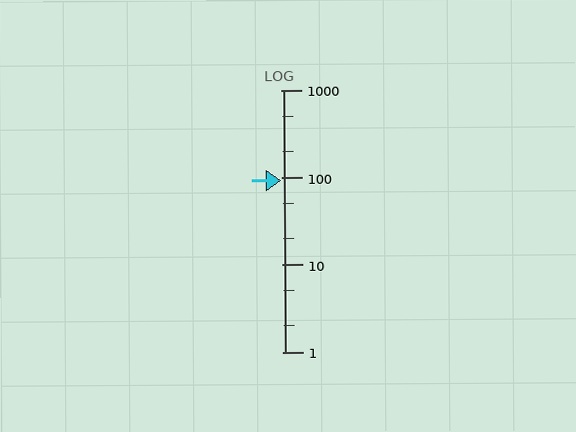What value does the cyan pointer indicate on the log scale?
The pointer indicates approximately 91.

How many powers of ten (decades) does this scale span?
The scale spans 3 decades, from 1 to 1000.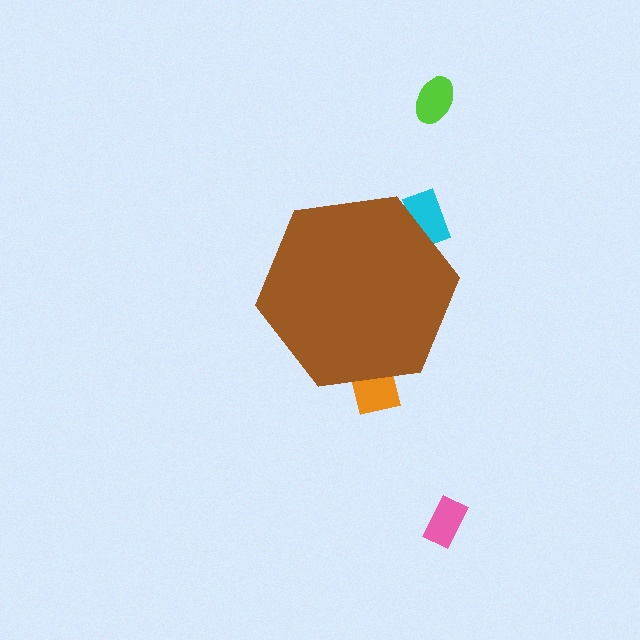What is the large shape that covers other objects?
A brown hexagon.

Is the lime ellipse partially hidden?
No, the lime ellipse is fully visible.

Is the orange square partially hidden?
Yes, the orange square is partially hidden behind the brown hexagon.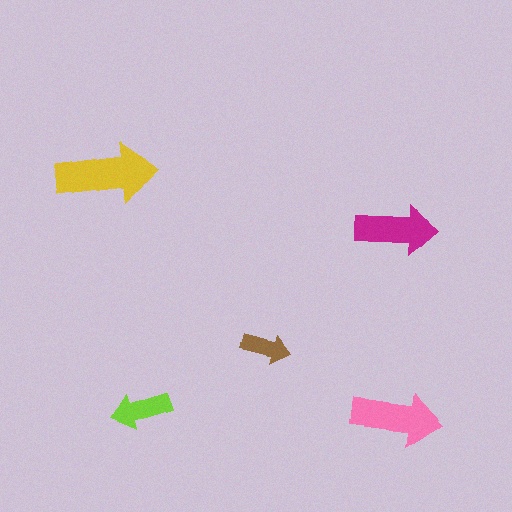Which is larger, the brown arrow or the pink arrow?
The pink one.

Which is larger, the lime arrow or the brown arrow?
The lime one.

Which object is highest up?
The yellow arrow is topmost.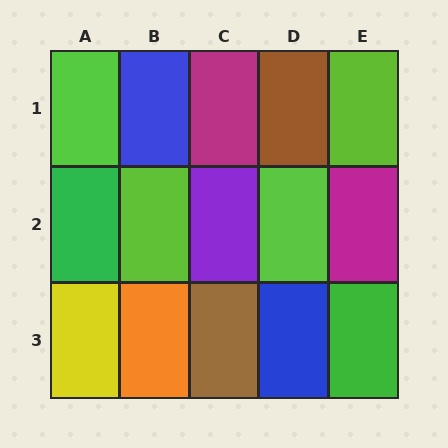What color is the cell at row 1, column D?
Brown.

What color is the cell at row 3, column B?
Orange.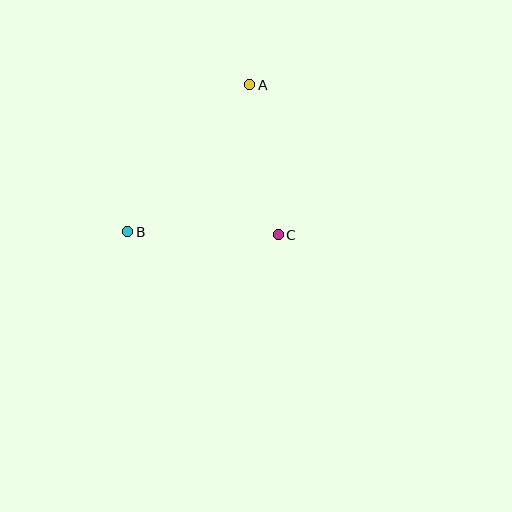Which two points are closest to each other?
Points B and C are closest to each other.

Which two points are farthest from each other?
Points A and B are farthest from each other.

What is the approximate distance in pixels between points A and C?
The distance between A and C is approximately 152 pixels.